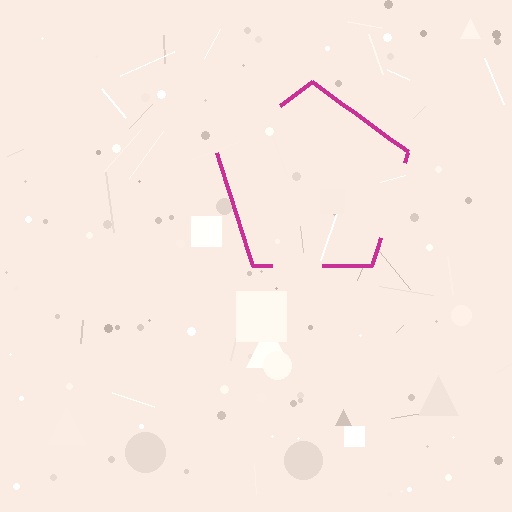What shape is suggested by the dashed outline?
The dashed outline suggests a pentagon.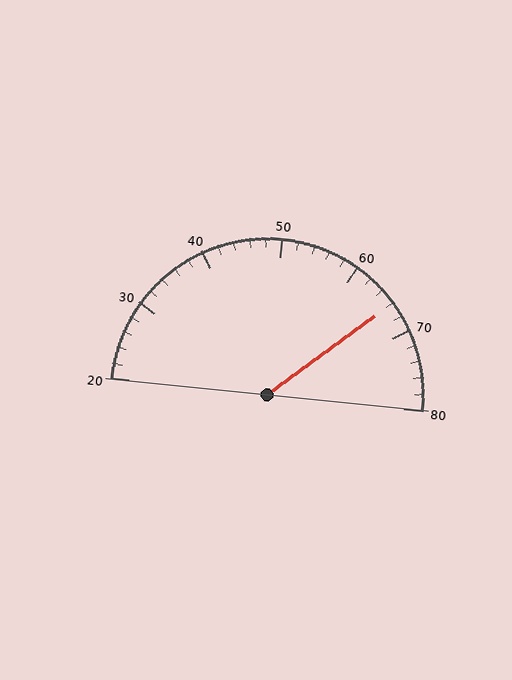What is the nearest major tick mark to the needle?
The nearest major tick mark is 70.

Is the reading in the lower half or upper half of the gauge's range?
The reading is in the upper half of the range (20 to 80).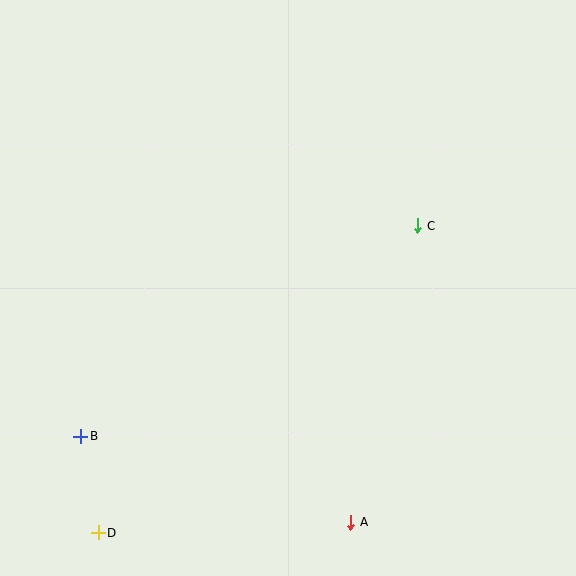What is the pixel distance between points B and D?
The distance between B and D is 98 pixels.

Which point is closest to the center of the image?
Point C at (418, 226) is closest to the center.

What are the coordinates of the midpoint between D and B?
The midpoint between D and B is at (90, 484).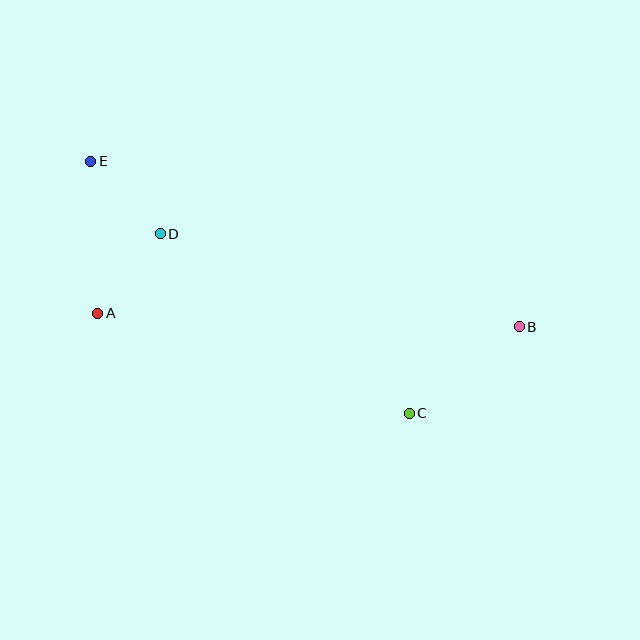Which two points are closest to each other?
Points D and E are closest to each other.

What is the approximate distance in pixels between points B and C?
The distance between B and C is approximately 140 pixels.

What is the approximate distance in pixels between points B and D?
The distance between B and D is approximately 371 pixels.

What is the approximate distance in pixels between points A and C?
The distance between A and C is approximately 327 pixels.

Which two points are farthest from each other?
Points B and E are farthest from each other.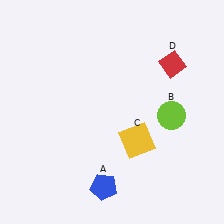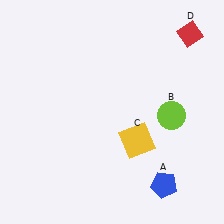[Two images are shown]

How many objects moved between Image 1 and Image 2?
2 objects moved between the two images.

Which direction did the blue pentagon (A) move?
The blue pentagon (A) moved right.